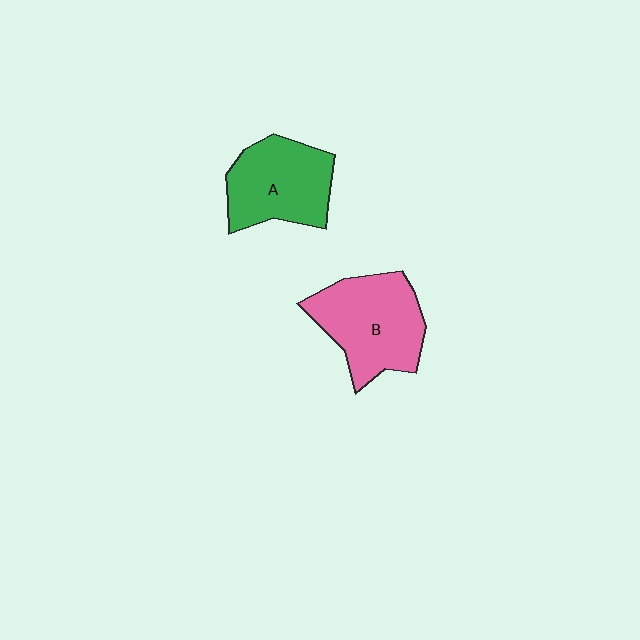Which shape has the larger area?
Shape B (pink).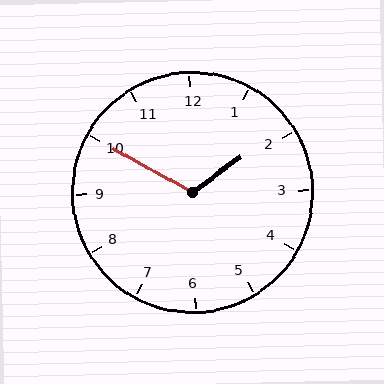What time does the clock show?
1:50.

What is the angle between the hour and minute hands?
Approximately 115 degrees.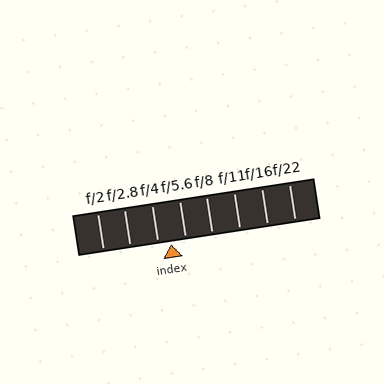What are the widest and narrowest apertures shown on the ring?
The widest aperture shown is f/2 and the narrowest is f/22.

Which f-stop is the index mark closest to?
The index mark is closest to f/4.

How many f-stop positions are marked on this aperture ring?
There are 8 f-stop positions marked.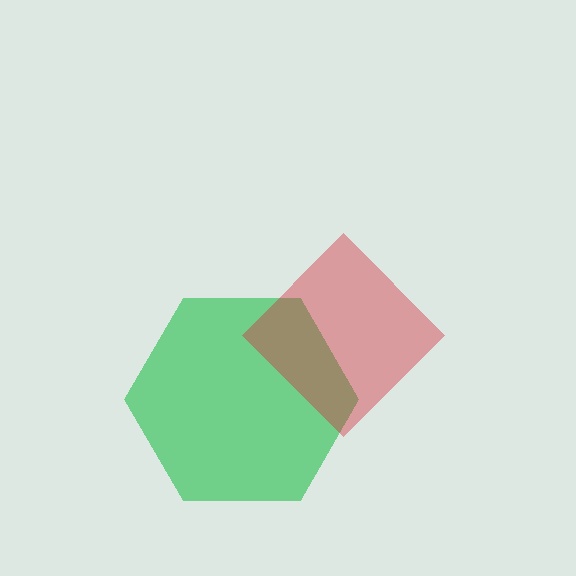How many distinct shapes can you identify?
There are 2 distinct shapes: a green hexagon, a red diamond.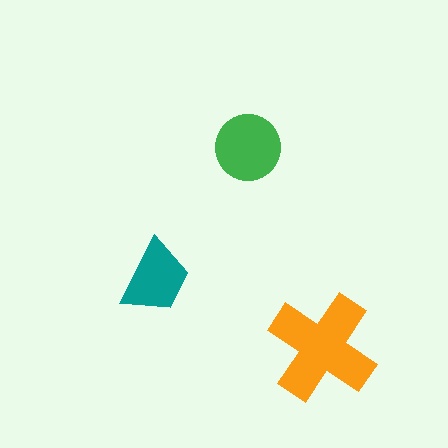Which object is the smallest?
The teal trapezoid.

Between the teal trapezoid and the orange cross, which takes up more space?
The orange cross.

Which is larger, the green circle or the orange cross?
The orange cross.